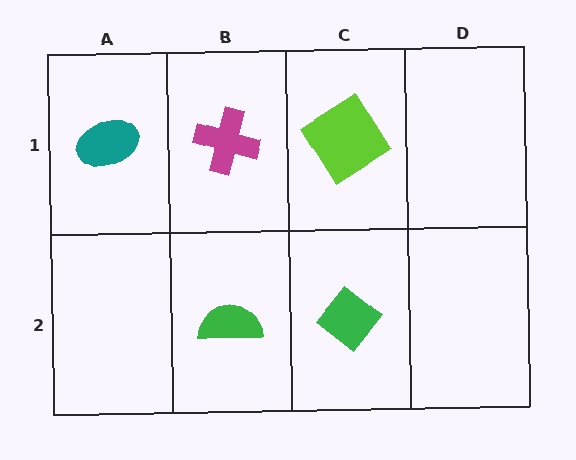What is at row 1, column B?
A magenta cross.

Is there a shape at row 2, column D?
No, that cell is empty.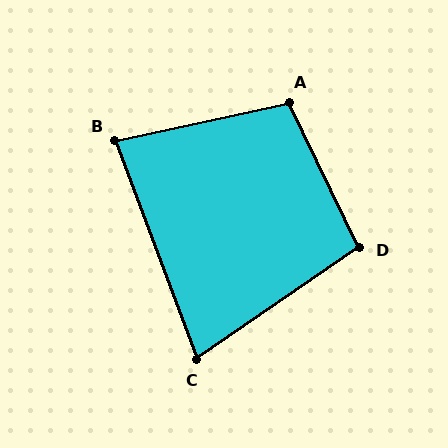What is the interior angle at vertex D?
Approximately 98 degrees (obtuse).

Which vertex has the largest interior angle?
A, at approximately 104 degrees.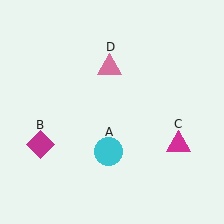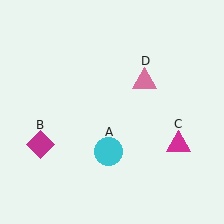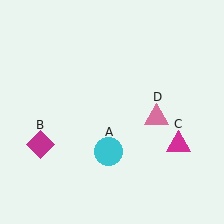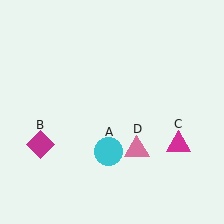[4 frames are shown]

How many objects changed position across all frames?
1 object changed position: pink triangle (object D).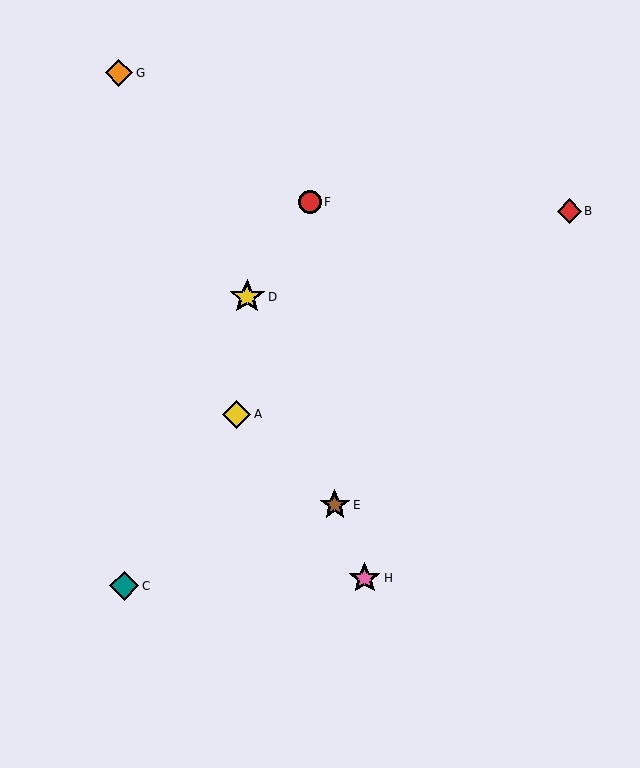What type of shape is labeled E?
Shape E is a brown star.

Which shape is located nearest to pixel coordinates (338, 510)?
The brown star (labeled E) at (335, 505) is nearest to that location.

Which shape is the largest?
The yellow star (labeled D) is the largest.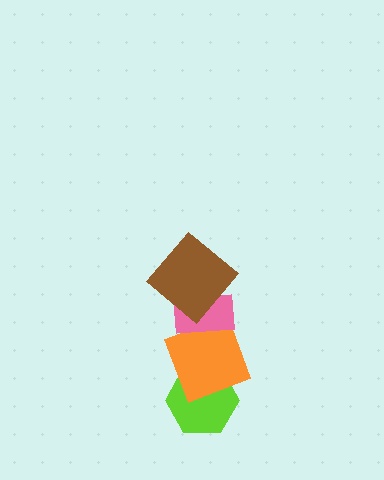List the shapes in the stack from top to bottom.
From top to bottom: the brown diamond, the pink rectangle, the orange square, the lime hexagon.